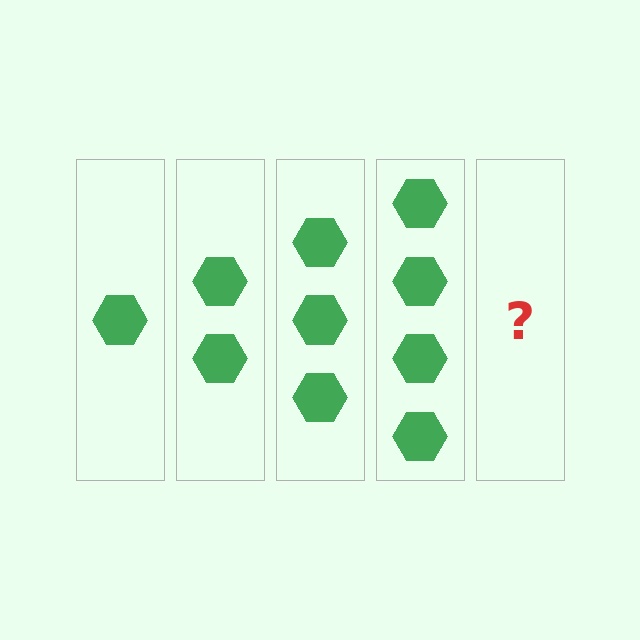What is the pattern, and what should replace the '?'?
The pattern is that each step adds one more hexagon. The '?' should be 5 hexagons.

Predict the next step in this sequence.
The next step is 5 hexagons.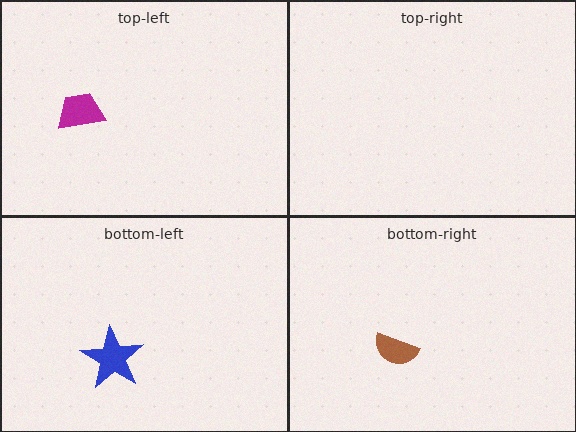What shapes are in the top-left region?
The magenta trapezoid.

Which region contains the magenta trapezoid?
The top-left region.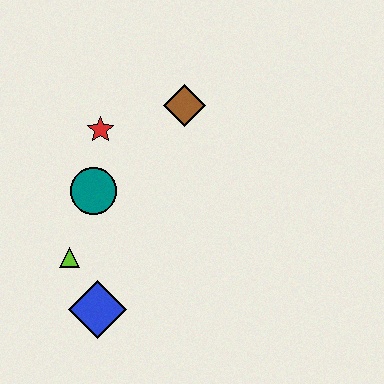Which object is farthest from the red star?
The blue diamond is farthest from the red star.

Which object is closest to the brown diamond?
The red star is closest to the brown diamond.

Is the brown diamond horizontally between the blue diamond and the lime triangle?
No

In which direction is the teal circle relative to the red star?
The teal circle is below the red star.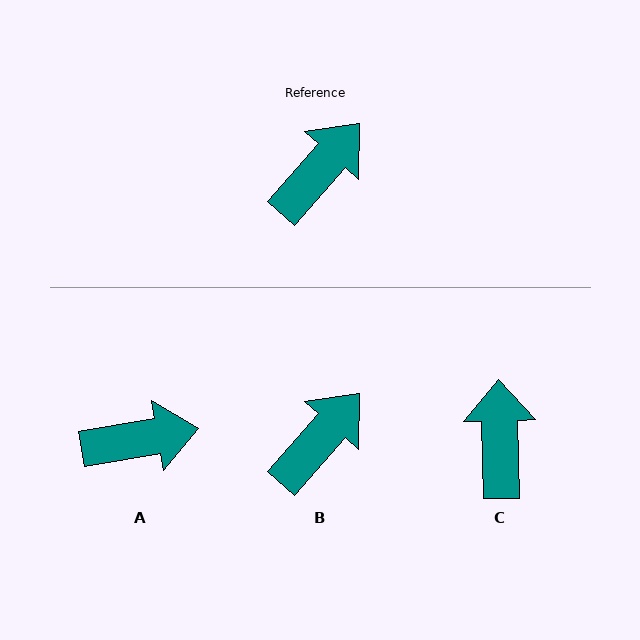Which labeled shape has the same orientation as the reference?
B.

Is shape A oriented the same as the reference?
No, it is off by about 39 degrees.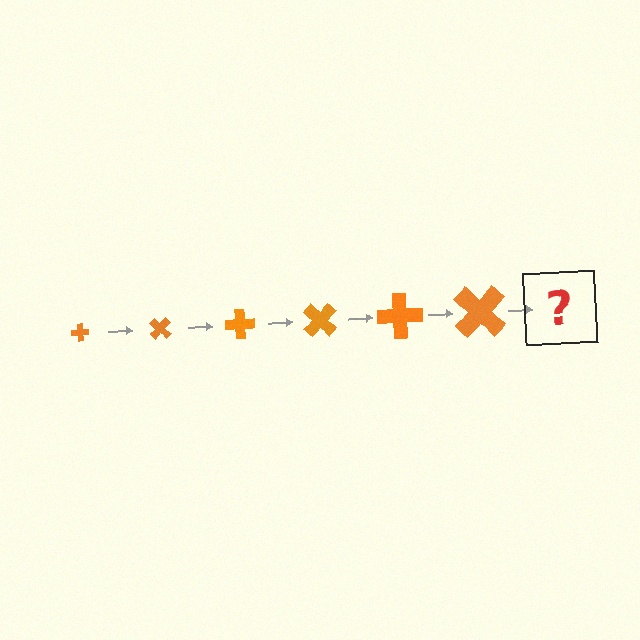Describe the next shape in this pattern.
It should be a cross, larger than the previous one and rotated 270 degrees from the start.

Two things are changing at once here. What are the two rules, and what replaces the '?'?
The two rules are that the cross grows larger each step and it rotates 45 degrees each step. The '?' should be a cross, larger than the previous one and rotated 270 degrees from the start.